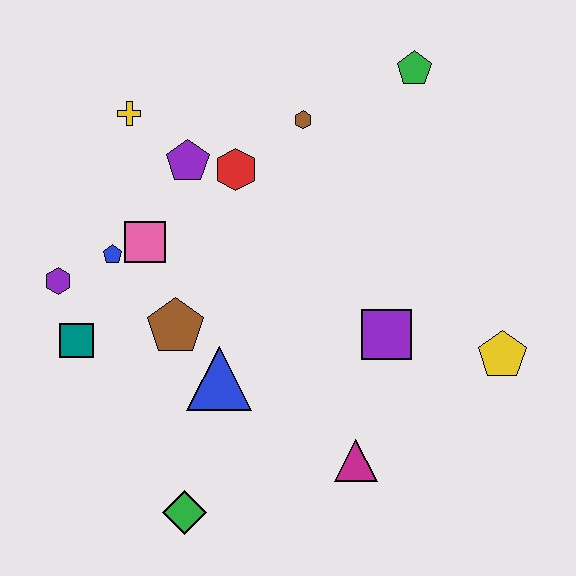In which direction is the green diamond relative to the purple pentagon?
The green diamond is below the purple pentagon.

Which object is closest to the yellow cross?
The purple pentagon is closest to the yellow cross.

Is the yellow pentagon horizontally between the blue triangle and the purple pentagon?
No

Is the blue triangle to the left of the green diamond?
No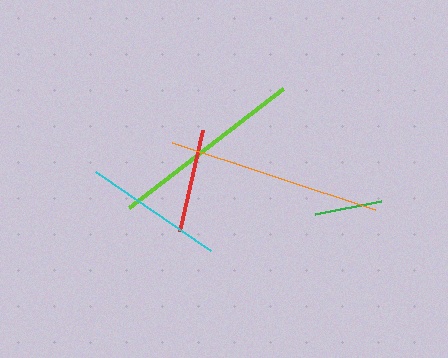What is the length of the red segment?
The red segment is approximately 103 pixels long.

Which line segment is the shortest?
The green line is the shortest at approximately 67 pixels.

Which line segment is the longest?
The orange line is the longest at approximately 213 pixels.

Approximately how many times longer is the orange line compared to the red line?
The orange line is approximately 2.1 times the length of the red line.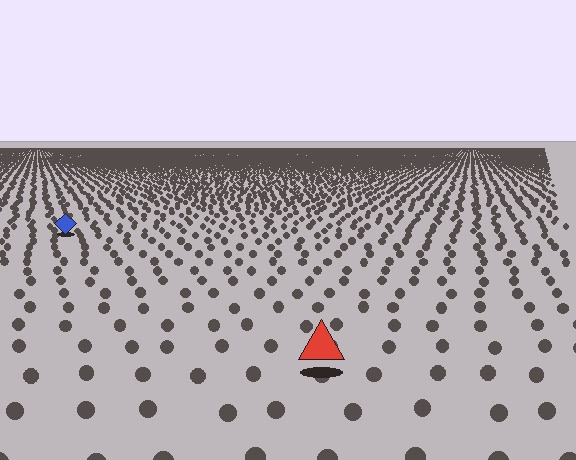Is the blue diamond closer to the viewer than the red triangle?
No. The red triangle is closer — you can tell from the texture gradient: the ground texture is coarser near it.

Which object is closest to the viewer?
The red triangle is closest. The texture marks near it are larger and more spread out.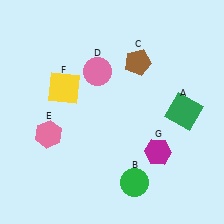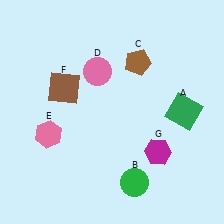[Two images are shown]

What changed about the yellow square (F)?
In Image 1, F is yellow. In Image 2, it changed to brown.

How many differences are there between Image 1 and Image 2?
There is 1 difference between the two images.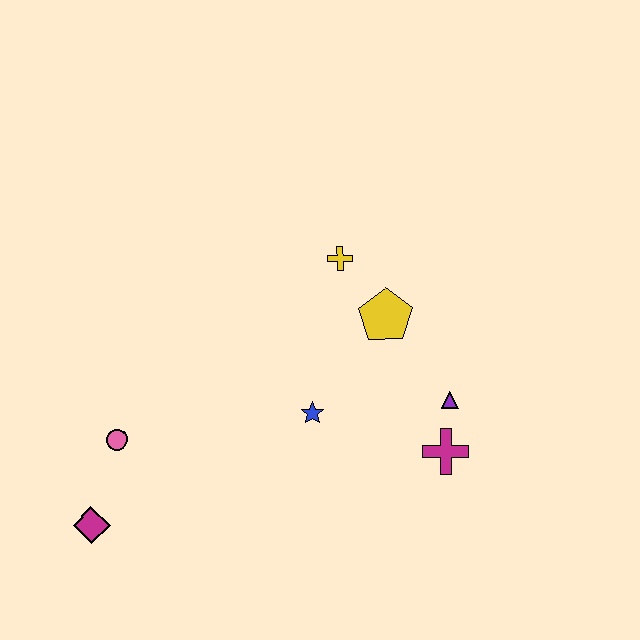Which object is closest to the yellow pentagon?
The yellow cross is closest to the yellow pentagon.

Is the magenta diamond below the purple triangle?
Yes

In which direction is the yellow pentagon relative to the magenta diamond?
The yellow pentagon is to the right of the magenta diamond.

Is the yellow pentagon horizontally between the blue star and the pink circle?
No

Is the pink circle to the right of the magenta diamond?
Yes